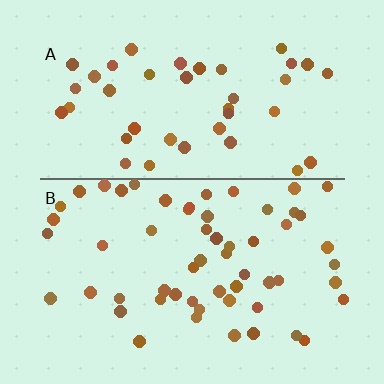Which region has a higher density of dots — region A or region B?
B (the bottom).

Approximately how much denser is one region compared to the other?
Approximately 1.4× — region B over region A.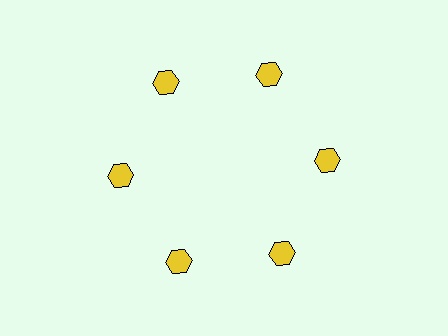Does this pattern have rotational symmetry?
Yes, this pattern has 6-fold rotational symmetry. It looks the same after rotating 60 degrees around the center.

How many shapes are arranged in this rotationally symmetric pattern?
There are 6 shapes, arranged in 6 groups of 1.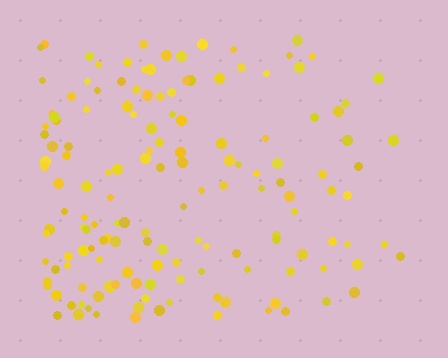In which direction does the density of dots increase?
From right to left, with the left side densest.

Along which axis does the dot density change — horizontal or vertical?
Horizontal.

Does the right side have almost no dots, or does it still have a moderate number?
Still a moderate number, just noticeably fewer than the left.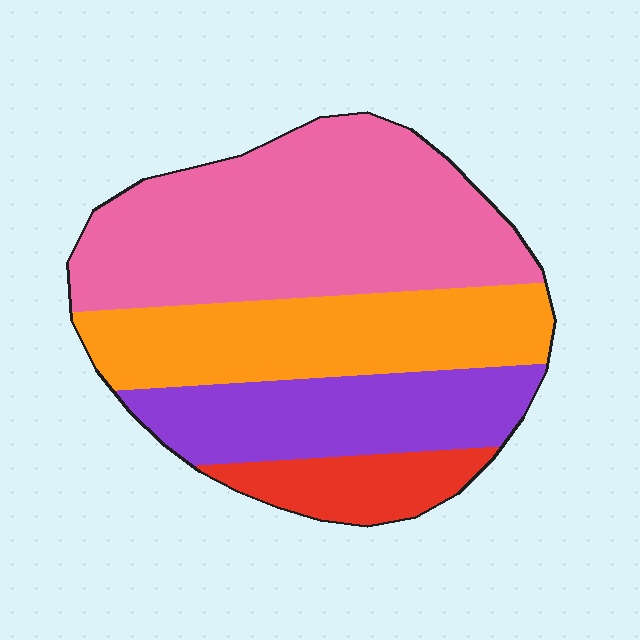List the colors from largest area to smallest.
From largest to smallest: pink, orange, purple, red.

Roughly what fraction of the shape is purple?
Purple takes up between a sixth and a third of the shape.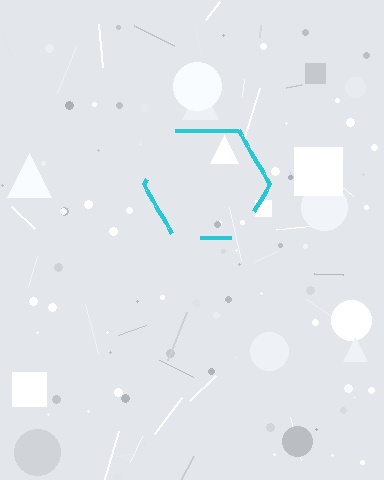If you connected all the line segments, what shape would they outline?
They would outline a hexagon.